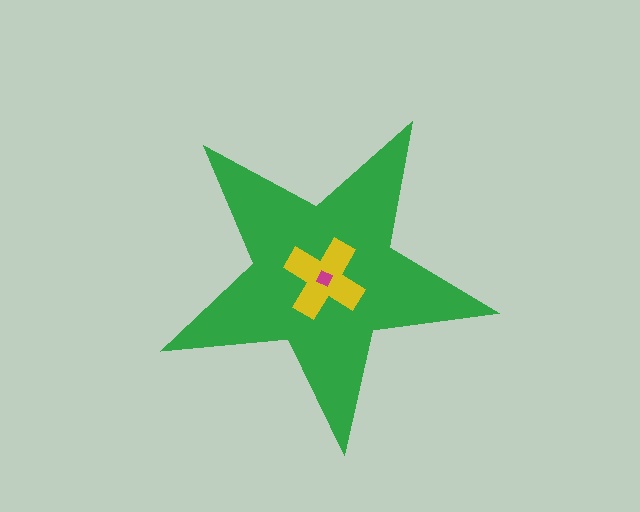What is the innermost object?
The magenta square.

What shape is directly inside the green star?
The yellow cross.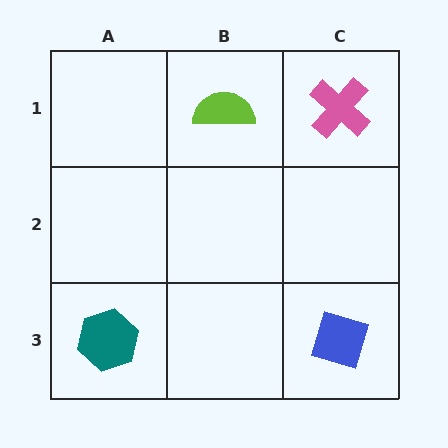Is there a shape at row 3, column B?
No, that cell is empty.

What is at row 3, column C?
A blue diamond.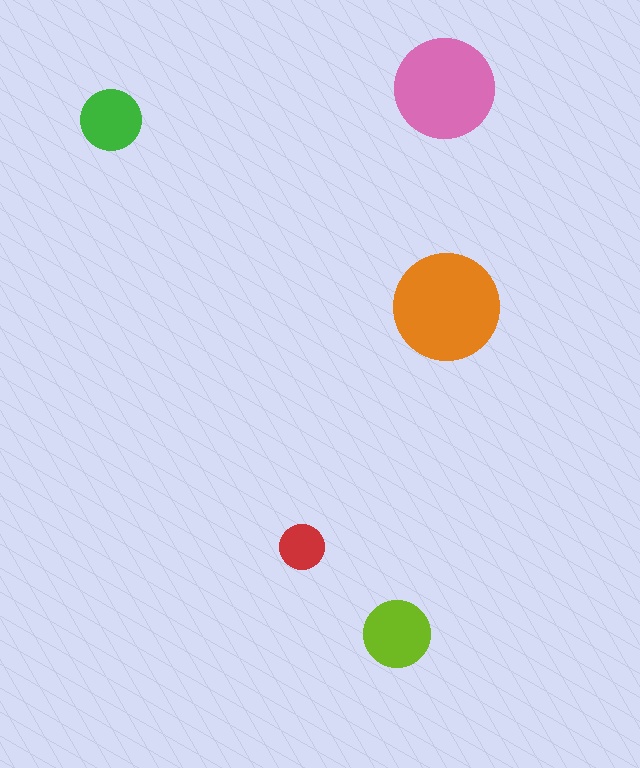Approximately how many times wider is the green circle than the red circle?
About 1.5 times wider.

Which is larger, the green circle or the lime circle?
The lime one.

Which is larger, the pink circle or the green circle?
The pink one.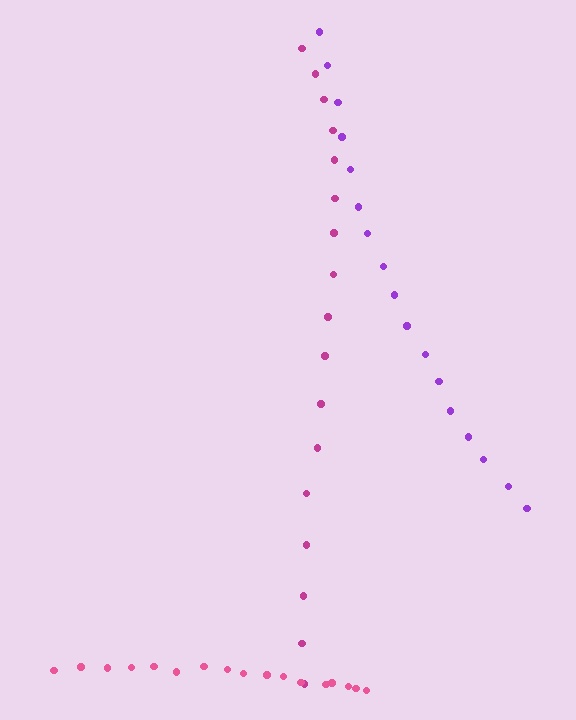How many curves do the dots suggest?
There are 3 distinct paths.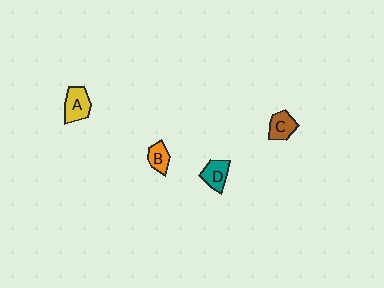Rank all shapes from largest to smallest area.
From largest to smallest: A (yellow), D (teal), C (brown), B (orange).